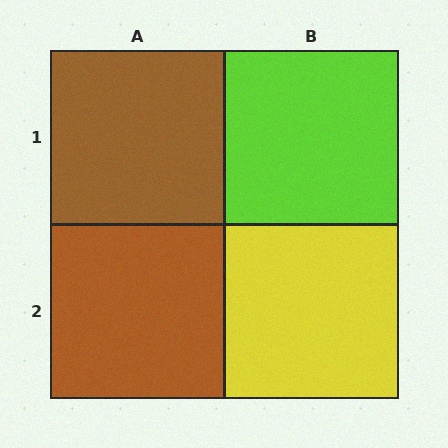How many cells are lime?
1 cell is lime.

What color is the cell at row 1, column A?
Brown.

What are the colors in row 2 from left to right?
Brown, yellow.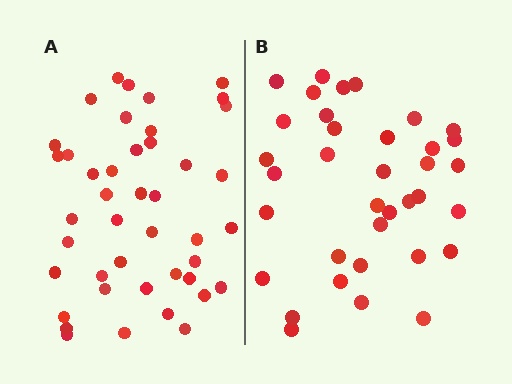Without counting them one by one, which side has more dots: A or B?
Region A (the left region) has more dots.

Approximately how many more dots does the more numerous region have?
Region A has roughly 8 or so more dots than region B.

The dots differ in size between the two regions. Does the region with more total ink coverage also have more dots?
No. Region B has more total ink coverage because its dots are larger, but region A actually contains more individual dots. Total area can be misleading — the number of items is what matters here.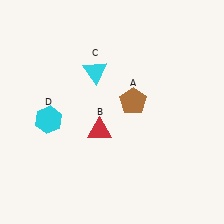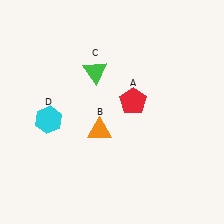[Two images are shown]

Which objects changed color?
A changed from brown to red. B changed from red to orange. C changed from cyan to green.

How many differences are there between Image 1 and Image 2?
There are 3 differences between the two images.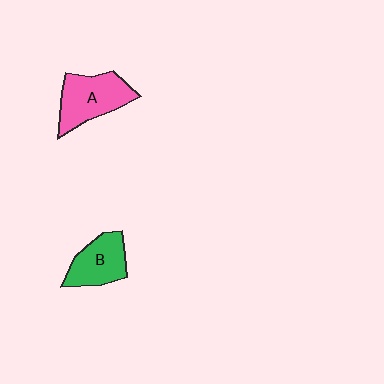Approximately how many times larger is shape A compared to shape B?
Approximately 1.2 times.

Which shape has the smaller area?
Shape B (green).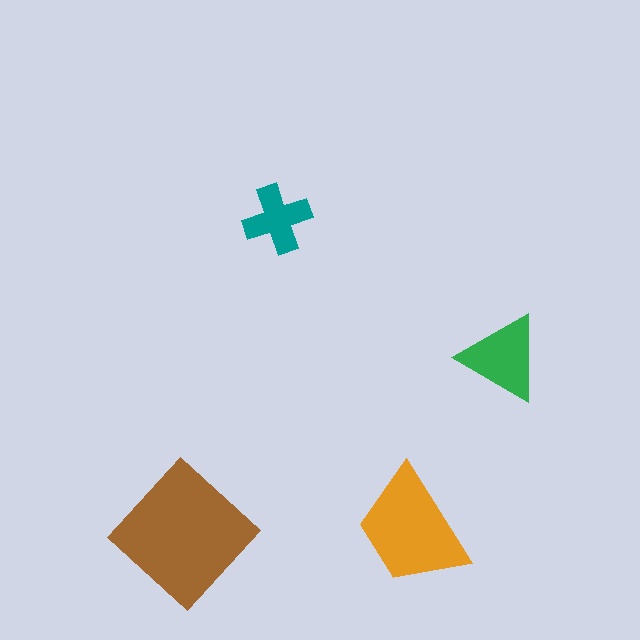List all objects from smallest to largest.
The teal cross, the green triangle, the orange trapezoid, the brown diamond.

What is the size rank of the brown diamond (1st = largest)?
1st.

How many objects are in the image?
There are 4 objects in the image.